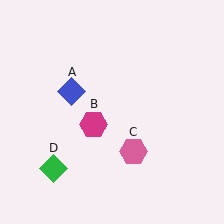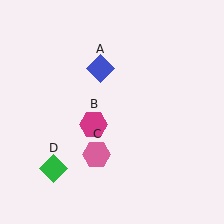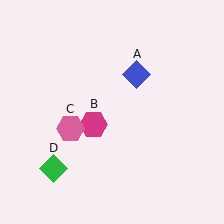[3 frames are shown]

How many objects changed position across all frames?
2 objects changed position: blue diamond (object A), pink hexagon (object C).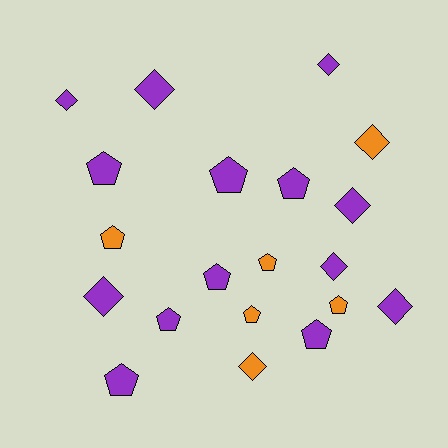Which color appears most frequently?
Purple, with 14 objects.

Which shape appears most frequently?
Pentagon, with 11 objects.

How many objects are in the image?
There are 20 objects.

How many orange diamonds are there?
There are 2 orange diamonds.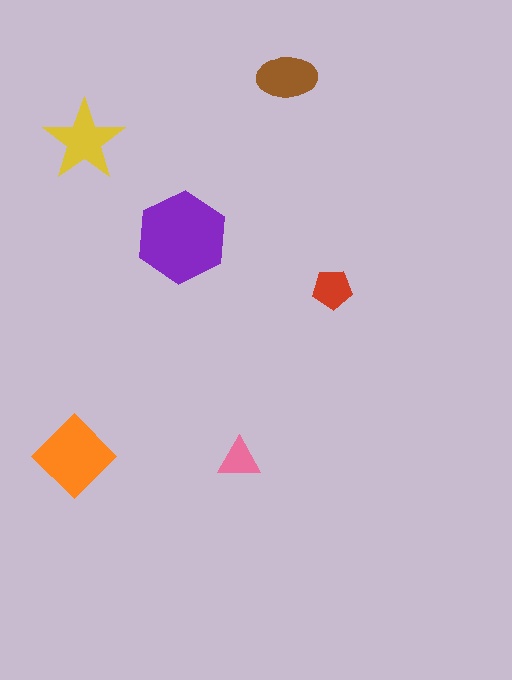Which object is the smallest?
The pink triangle.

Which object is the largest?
The purple hexagon.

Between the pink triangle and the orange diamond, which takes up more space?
The orange diamond.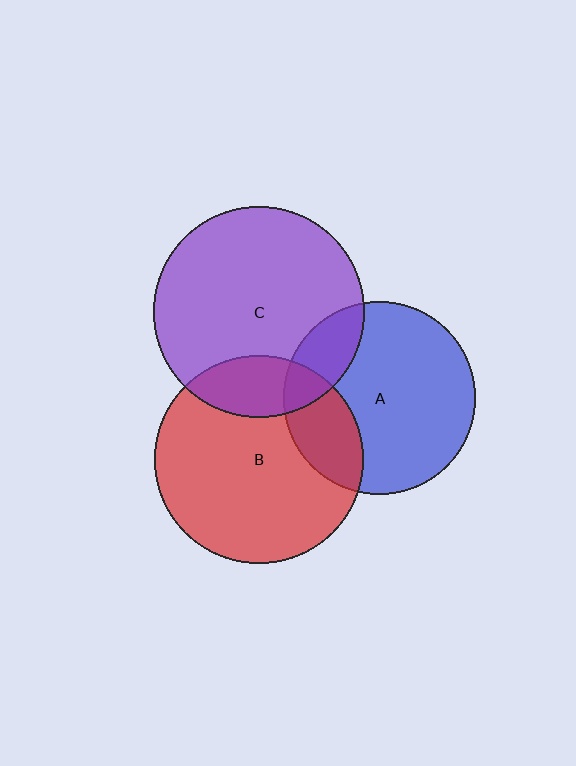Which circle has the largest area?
Circle C (purple).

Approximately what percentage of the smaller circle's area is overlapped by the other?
Approximately 20%.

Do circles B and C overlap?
Yes.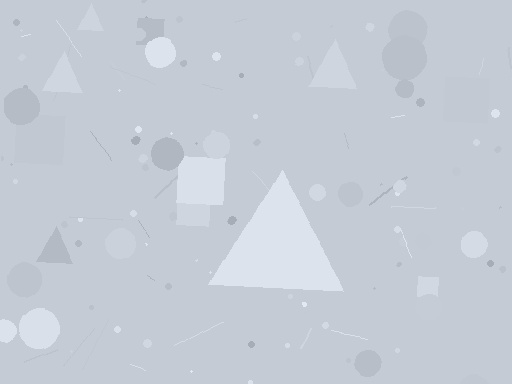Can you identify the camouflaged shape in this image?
The camouflaged shape is a triangle.